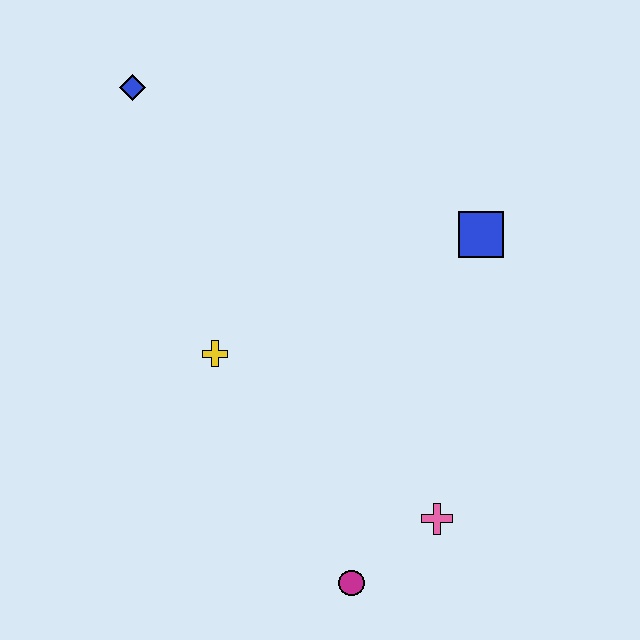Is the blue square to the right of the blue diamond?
Yes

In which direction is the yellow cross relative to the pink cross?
The yellow cross is to the left of the pink cross.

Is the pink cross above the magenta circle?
Yes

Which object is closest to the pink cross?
The magenta circle is closest to the pink cross.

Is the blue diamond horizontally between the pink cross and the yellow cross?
No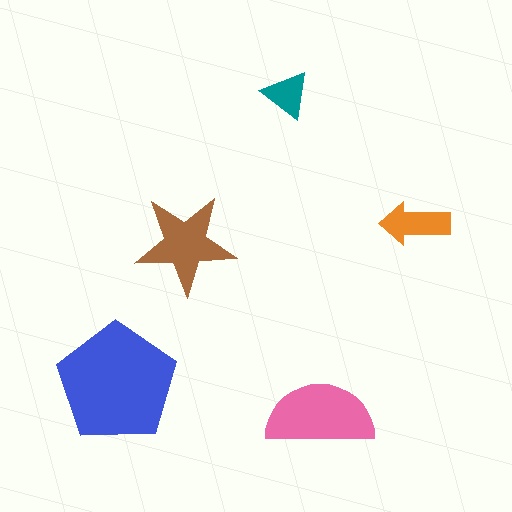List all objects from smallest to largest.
The teal triangle, the orange arrow, the brown star, the pink semicircle, the blue pentagon.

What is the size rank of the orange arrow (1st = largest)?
4th.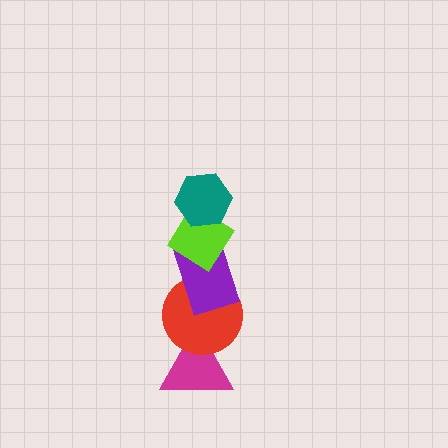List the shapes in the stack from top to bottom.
From top to bottom: the teal hexagon, the lime diamond, the purple rectangle, the red circle, the magenta triangle.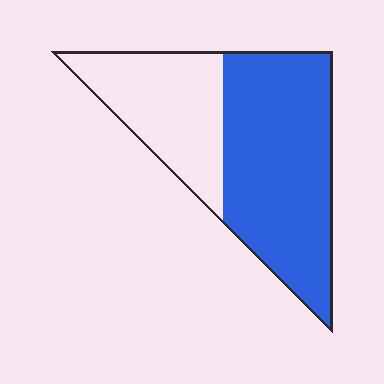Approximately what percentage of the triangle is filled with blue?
Approximately 65%.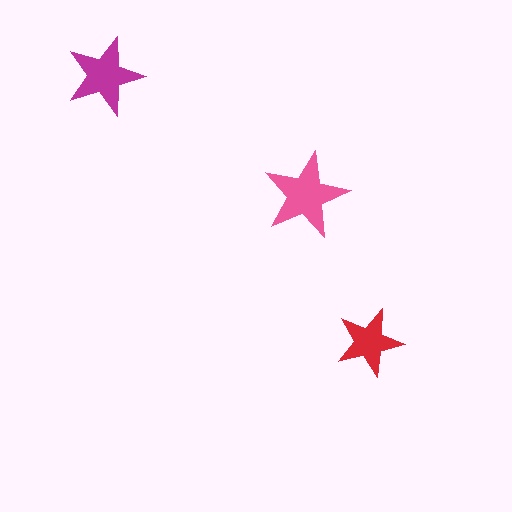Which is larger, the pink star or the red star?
The pink one.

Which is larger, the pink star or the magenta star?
The pink one.